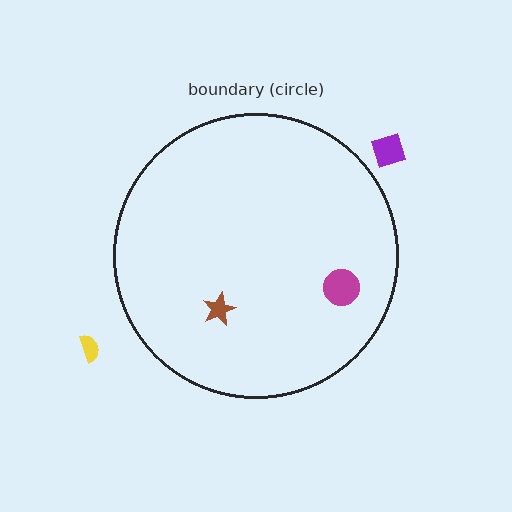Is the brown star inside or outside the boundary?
Inside.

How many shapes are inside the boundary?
2 inside, 2 outside.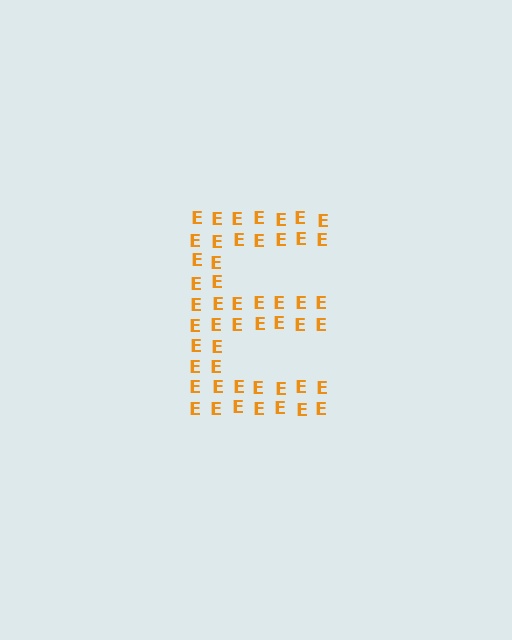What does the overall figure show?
The overall figure shows the letter E.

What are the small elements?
The small elements are letter E's.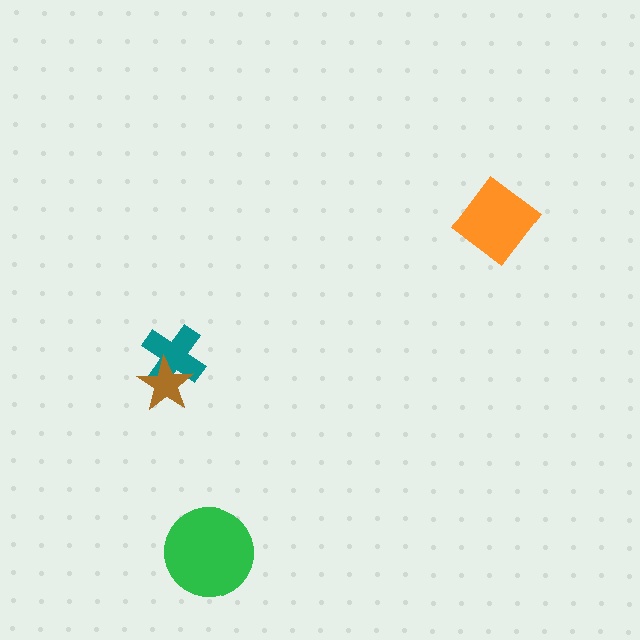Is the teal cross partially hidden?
Yes, it is partially covered by another shape.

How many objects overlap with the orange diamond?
0 objects overlap with the orange diamond.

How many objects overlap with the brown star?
1 object overlaps with the brown star.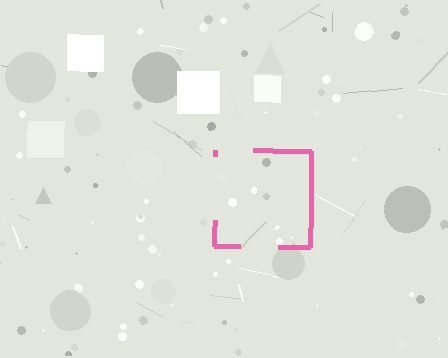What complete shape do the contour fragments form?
The contour fragments form a square.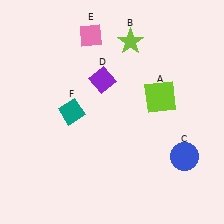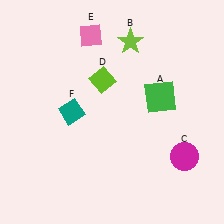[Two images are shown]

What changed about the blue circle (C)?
In Image 1, C is blue. In Image 2, it changed to magenta.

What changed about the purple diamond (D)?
In Image 1, D is purple. In Image 2, it changed to lime.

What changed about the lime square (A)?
In Image 1, A is lime. In Image 2, it changed to green.